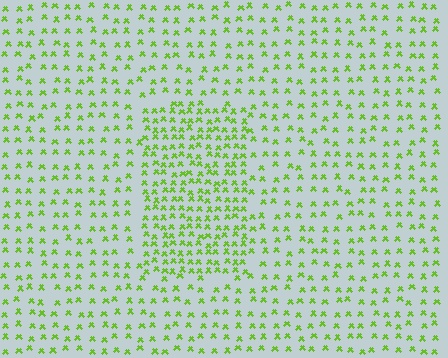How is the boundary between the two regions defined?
The boundary is defined by a change in element density (approximately 1.9x ratio). All elements are the same color, size, and shape.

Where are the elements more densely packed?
The elements are more densely packed inside the rectangle boundary.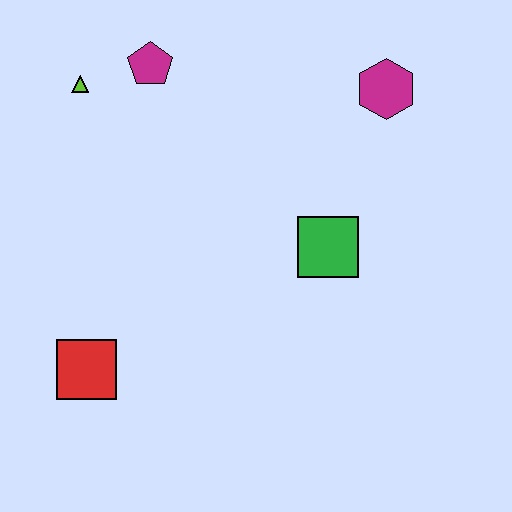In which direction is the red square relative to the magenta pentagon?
The red square is below the magenta pentagon.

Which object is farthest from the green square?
The lime triangle is farthest from the green square.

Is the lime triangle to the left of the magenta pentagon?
Yes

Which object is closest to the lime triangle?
The magenta pentagon is closest to the lime triangle.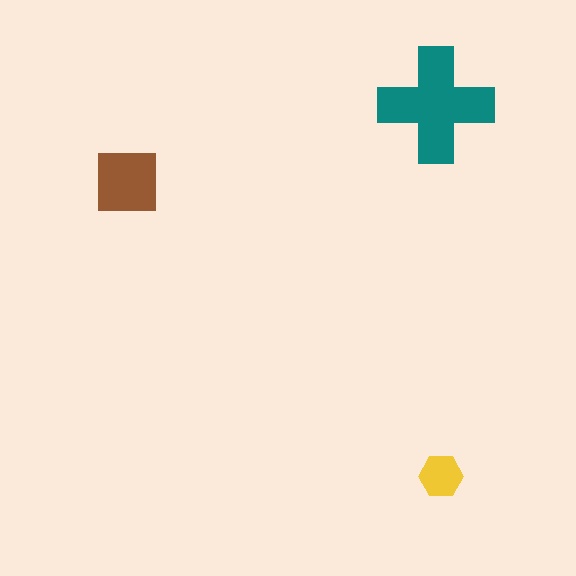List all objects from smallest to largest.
The yellow hexagon, the brown square, the teal cross.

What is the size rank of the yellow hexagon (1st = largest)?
3rd.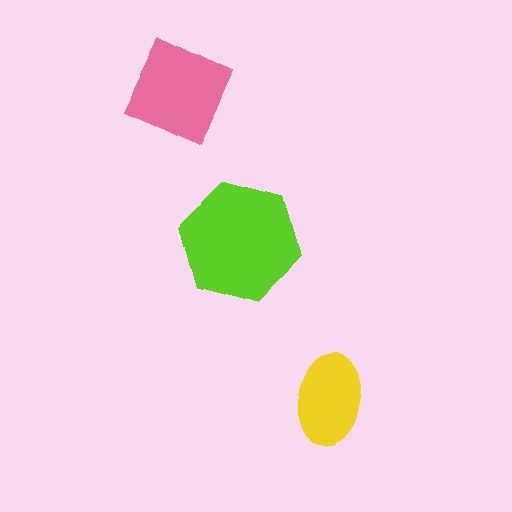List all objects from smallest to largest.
The yellow ellipse, the pink diamond, the lime hexagon.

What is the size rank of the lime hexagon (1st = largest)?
1st.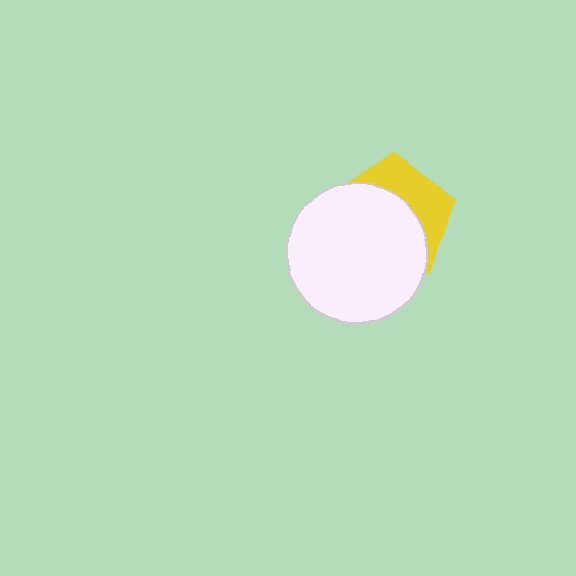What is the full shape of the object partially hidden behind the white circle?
The partially hidden object is a yellow pentagon.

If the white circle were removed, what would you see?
You would see the complete yellow pentagon.